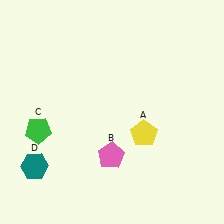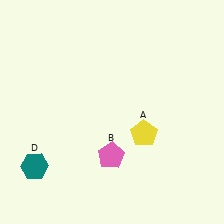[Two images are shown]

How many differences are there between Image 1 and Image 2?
There is 1 difference between the two images.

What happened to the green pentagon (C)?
The green pentagon (C) was removed in Image 2. It was in the bottom-left area of Image 1.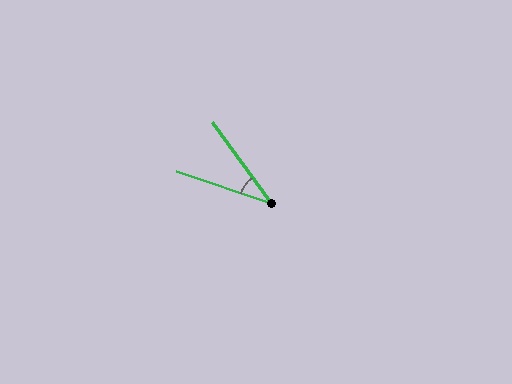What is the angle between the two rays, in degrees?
Approximately 35 degrees.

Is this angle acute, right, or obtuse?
It is acute.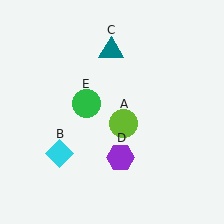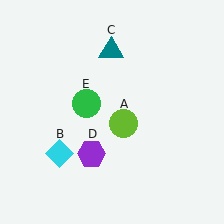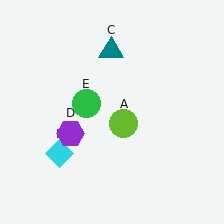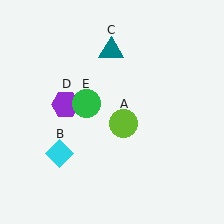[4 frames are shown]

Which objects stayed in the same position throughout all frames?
Lime circle (object A) and cyan diamond (object B) and teal triangle (object C) and green circle (object E) remained stationary.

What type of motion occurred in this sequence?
The purple hexagon (object D) rotated clockwise around the center of the scene.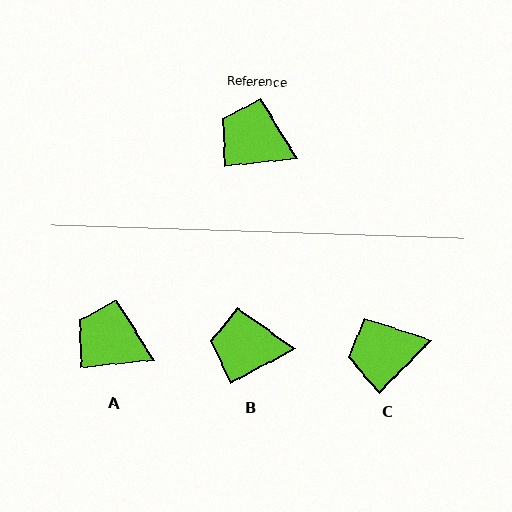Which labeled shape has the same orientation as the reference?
A.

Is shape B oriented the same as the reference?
No, it is off by about 23 degrees.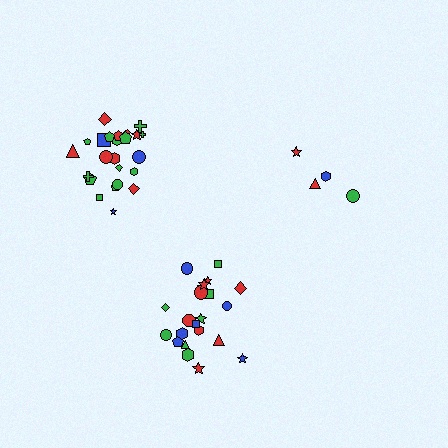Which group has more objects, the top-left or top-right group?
The top-left group.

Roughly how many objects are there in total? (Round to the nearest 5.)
Roughly 50 objects in total.